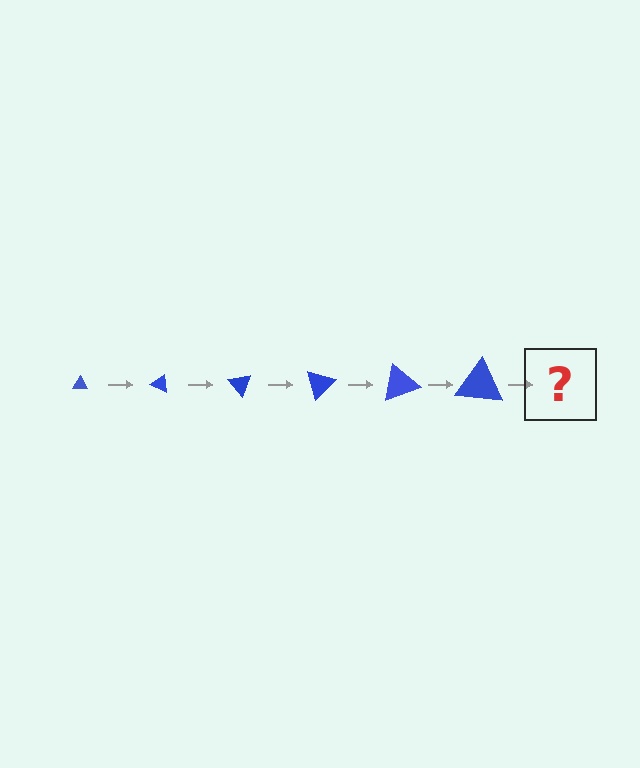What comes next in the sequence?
The next element should be a triangle, larger than the previous one and rotated 150 degrees from the start.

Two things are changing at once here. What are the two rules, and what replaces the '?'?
The two rules are that the triangle grows larger each step and it rotates 25 degrees each step. The '?' should be a triangle, larger than the previous one and rotated 150 degrees from the start.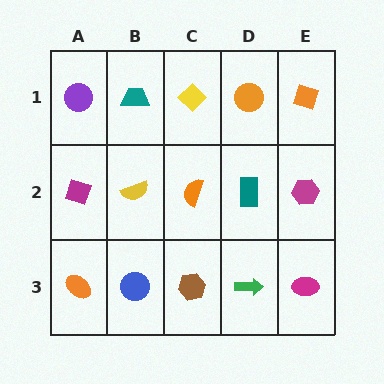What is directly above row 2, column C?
A yellow diamond.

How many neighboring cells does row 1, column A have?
2.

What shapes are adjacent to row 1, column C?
An orange semicircle (row 2, column C), a teal trapezoid (row 1, column B), an orange circle (row 1, column D).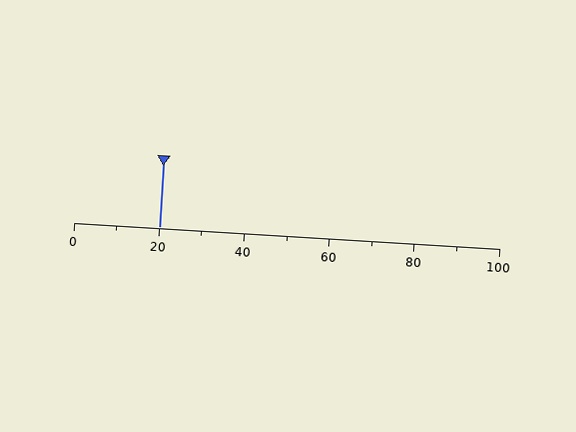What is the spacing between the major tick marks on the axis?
The major ticks are spaced 20 apart.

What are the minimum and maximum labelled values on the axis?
The axis runs from 0 to 100.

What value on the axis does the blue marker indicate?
The marker indicates approximately 20.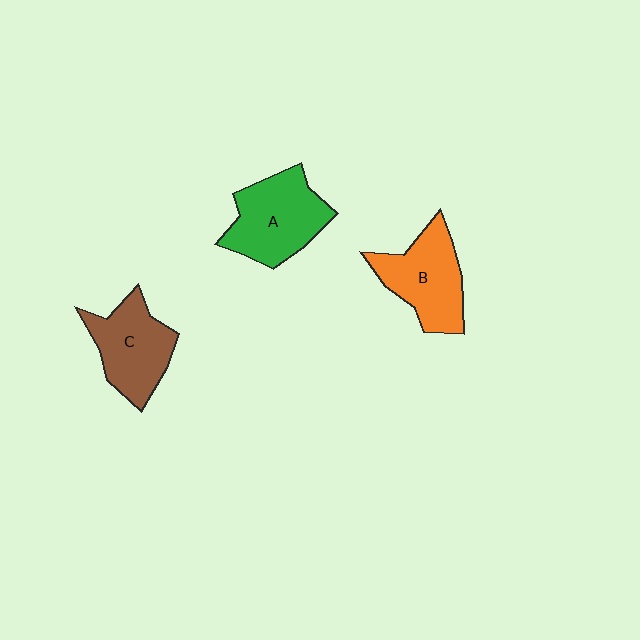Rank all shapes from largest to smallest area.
From largest to smallest: A (green), B (orange), C (brown).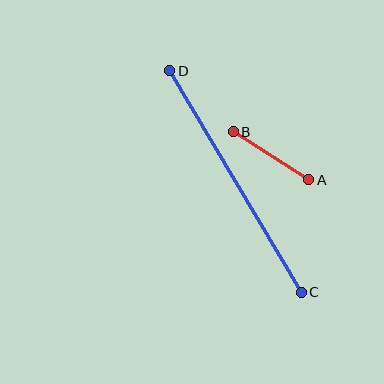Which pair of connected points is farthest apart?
Points C and D are farthest apart.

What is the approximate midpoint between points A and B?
The midpoint is at approximately (271, 156) pixels.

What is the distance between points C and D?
The distance is approximately 257 pixels.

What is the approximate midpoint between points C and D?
The midpoint is at approximately (236, 181) pixels.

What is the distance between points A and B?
The distance is approximately 90 pixels.